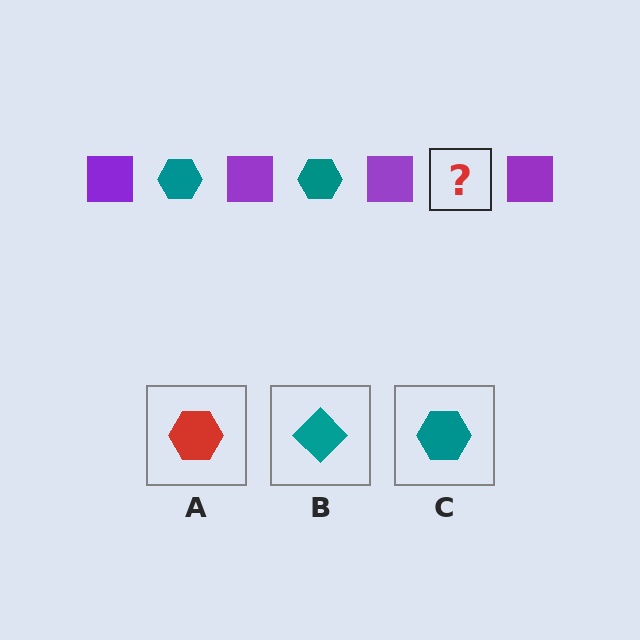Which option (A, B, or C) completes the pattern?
C.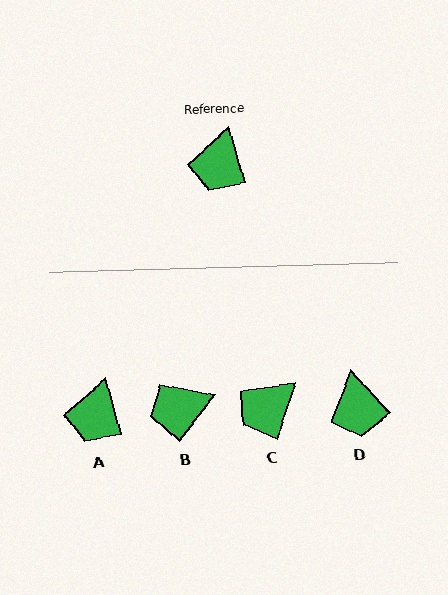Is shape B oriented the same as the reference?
No, it is off by about 53 degrees.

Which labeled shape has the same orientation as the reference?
A.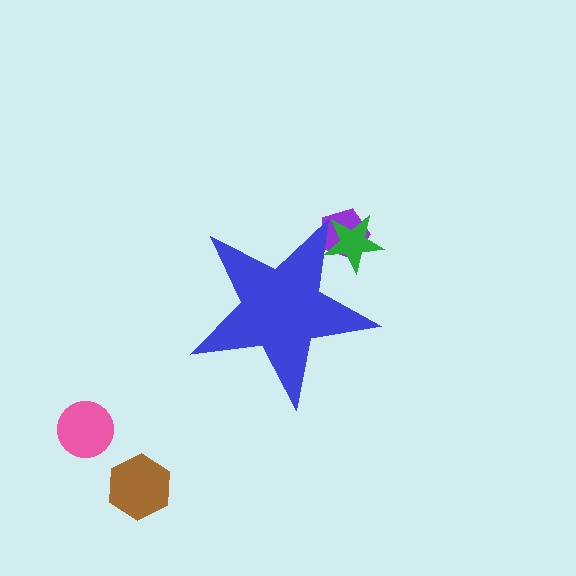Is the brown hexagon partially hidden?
No, the brown hexagon is fully visible.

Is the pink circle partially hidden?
No, the pink circle is fully visible.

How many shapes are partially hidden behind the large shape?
2 shapes are partially hidden.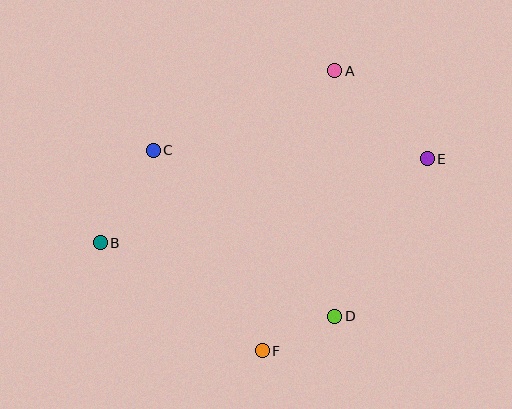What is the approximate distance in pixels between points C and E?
The distance between C and E is approximately 274 pixels.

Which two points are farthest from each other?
Points B and E are farthest from each other.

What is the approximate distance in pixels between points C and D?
The distance between C and D is approximately 246 pixels.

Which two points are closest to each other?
Points D and F are closest to each other.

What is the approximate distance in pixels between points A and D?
The distance between A and D is approximately 246 pixels.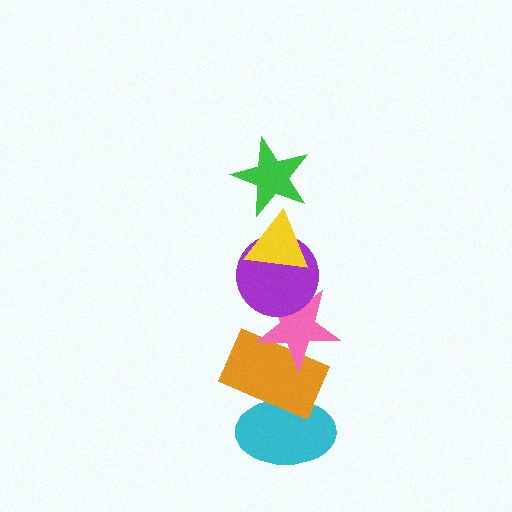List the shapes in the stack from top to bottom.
From top to bottom: the green star, the yellow triangle, the purple circle, the pink star, the orange rectangle, the cyan ellipse.